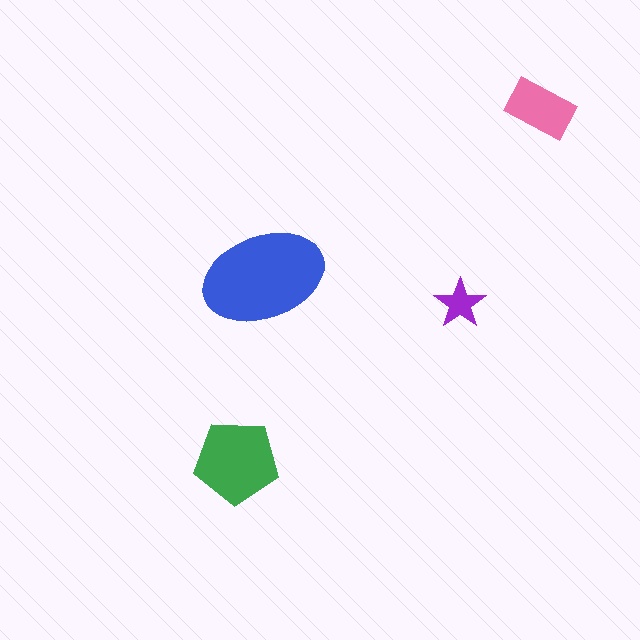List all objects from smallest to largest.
The purple star, the pink rectangle, the green pentagon, the blue ellipse.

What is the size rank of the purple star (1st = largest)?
4th.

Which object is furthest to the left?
The green pentagon is leftmost.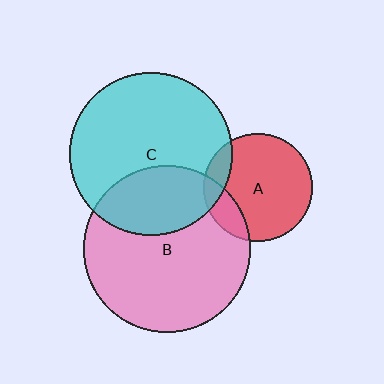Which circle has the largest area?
Circle B (pink).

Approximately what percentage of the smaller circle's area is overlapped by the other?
Approximately 15%.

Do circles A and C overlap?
Yes.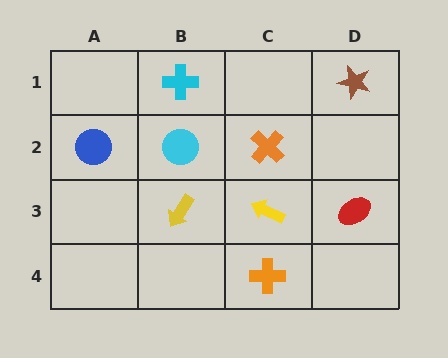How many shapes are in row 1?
2 shapes.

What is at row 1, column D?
A brown star.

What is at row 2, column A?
A blue circle.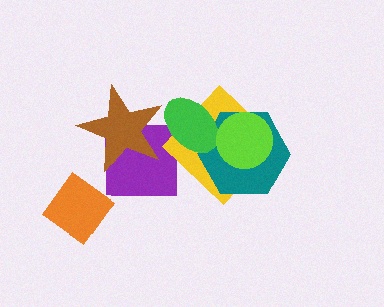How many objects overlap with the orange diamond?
0 objects overlap with the orange diamond.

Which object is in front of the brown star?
The green ellipse is in front of the brown star.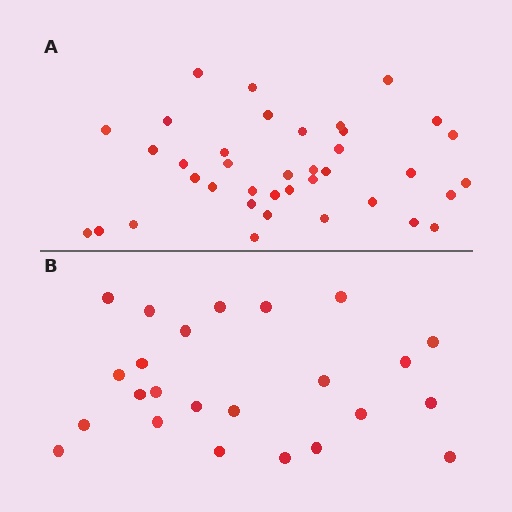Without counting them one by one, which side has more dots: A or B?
Region A (the top region) has more dots.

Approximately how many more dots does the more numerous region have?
Region A has approximately 15 more dots than region B.